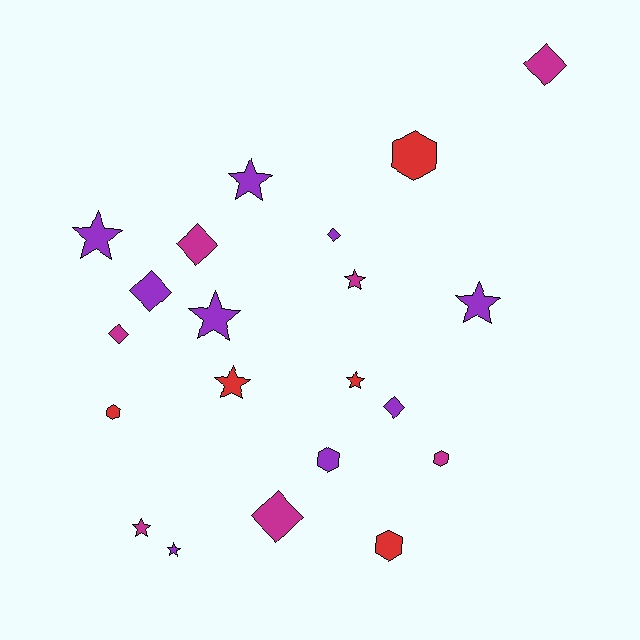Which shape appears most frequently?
Star, with 9 objects.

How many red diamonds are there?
There are no red diamonds.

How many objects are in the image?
There are 21 objects.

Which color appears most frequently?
Purple, with 9 objects.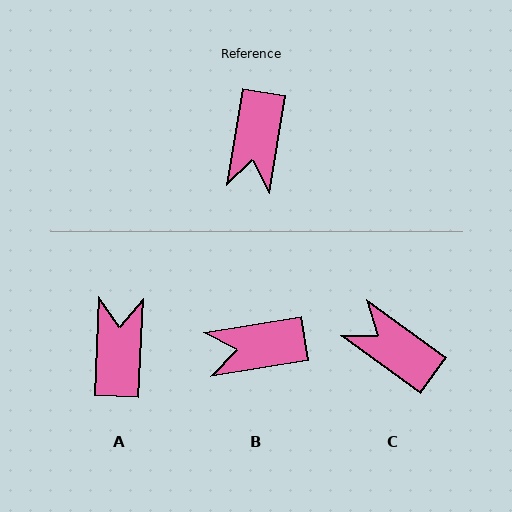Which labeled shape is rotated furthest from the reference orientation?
A, about 173 degrees away.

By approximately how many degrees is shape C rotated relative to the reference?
Approximately 116 degrees clockwise.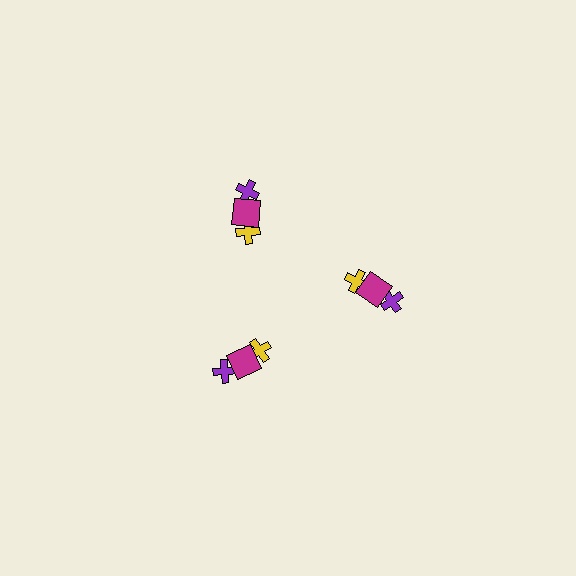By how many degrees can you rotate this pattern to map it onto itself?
The pattern maps onto itself every 120 degrees of rotation.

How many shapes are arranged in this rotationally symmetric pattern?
There are 9 shapes, arranged in 3 groups of 3.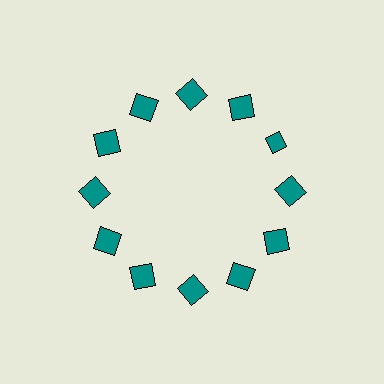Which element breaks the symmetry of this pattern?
The teal diamond at roughly the 2 o'clock position breaks the symmetry. All other shapes are teal squares.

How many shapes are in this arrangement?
There are 12 shapes arranged in a ring pattern.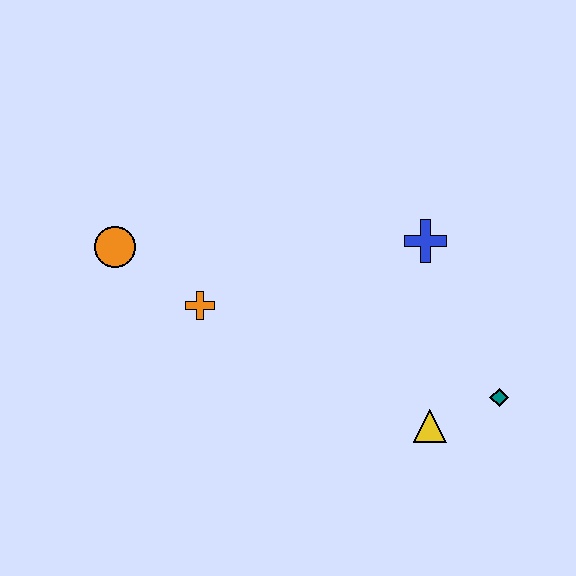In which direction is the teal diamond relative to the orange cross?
The teal diamond is to the right of the orange cross.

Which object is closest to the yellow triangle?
The teal diamond is closest to the yellow triangle.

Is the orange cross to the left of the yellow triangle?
Yes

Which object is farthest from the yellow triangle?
The orange circle is farthest from the yellow triangle.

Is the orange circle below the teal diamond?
No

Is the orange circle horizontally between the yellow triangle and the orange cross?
No